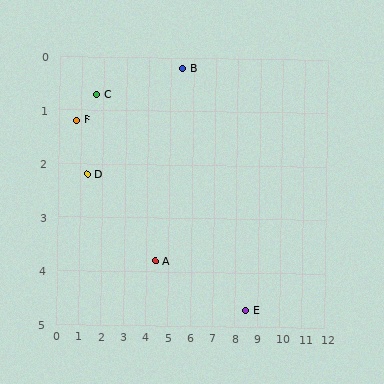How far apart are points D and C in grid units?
Points D and C are about 1.6 grid units apart.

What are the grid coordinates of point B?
Point B is at approximately (5.5, 0.2).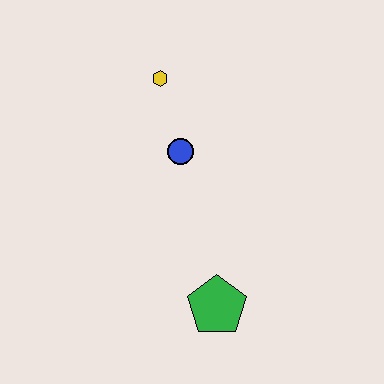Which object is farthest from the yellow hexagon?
The green pentagon is farthest from the yellow hexagon.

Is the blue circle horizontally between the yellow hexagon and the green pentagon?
Yes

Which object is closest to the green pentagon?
The blue circle is closest to the green pentagon.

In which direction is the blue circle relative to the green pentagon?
The blue circle is above the green pentagon.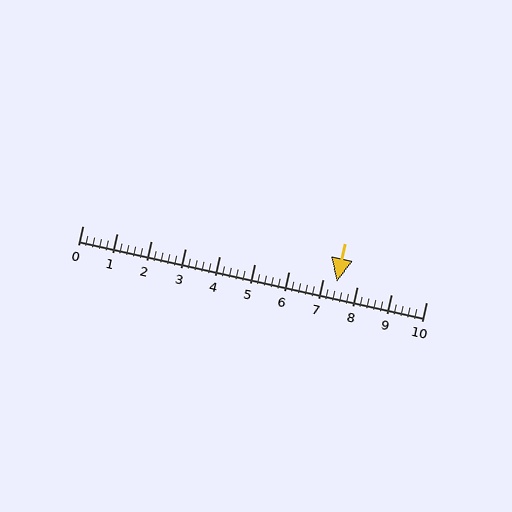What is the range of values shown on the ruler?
The ruler shows values from 0 to 10.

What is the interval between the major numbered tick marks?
The major tick marks are spaced 1 units apart.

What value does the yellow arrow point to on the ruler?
The yellow arrow points to approximately 7.4.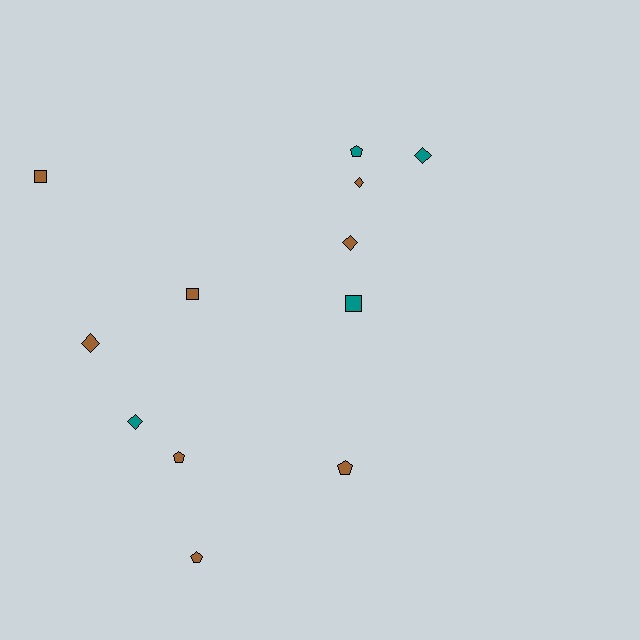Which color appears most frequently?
Brown, with 8 objects.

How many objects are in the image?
There are 12 objects.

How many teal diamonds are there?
There are 2 teal diamonds.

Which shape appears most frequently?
Diamond, with 5 objects.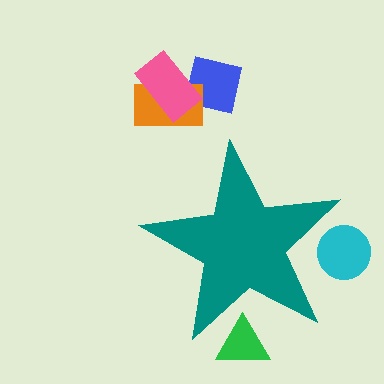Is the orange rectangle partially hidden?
No, the orange rectangle is fully visible.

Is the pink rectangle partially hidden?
No, the pink rectangle is fully visible.